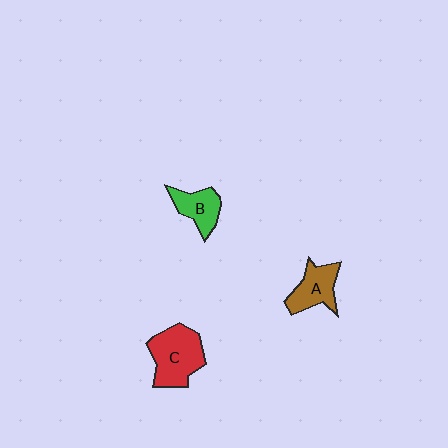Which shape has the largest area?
Shape C (red).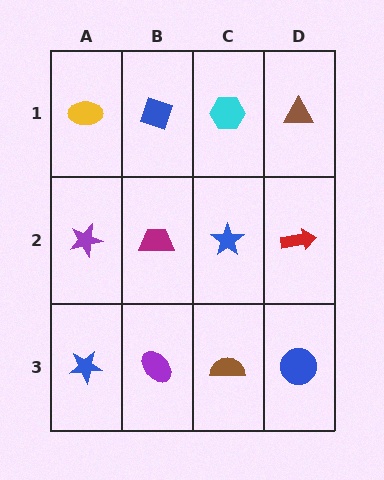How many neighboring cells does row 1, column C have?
3.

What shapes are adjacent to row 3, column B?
A magenta trapezoid (row 2, column B), a blue star (row 3, column A), a brown semicircle (row 3, column C).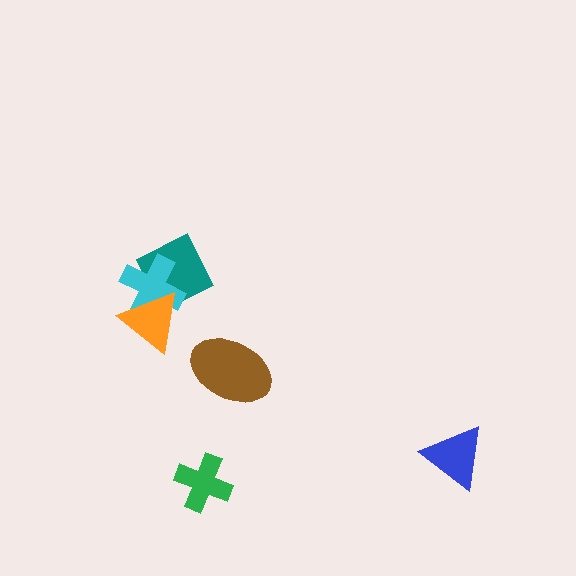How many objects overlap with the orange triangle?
2 objects overlap with the orange triangle.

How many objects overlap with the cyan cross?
2 objects overlap with the cyan cross.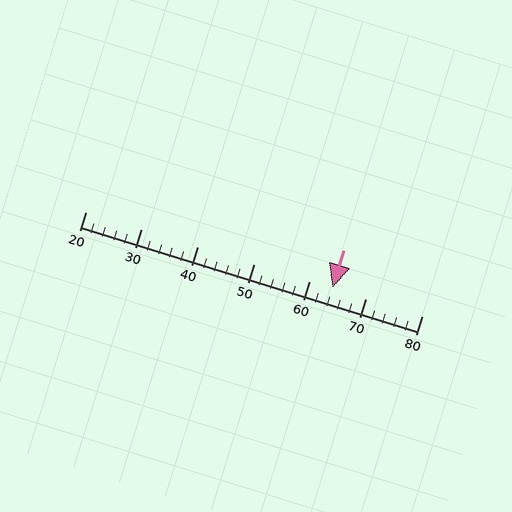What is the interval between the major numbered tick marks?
The major tick marks are spaced 10 units apart.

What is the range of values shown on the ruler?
The ruler shows values from 20 to 80.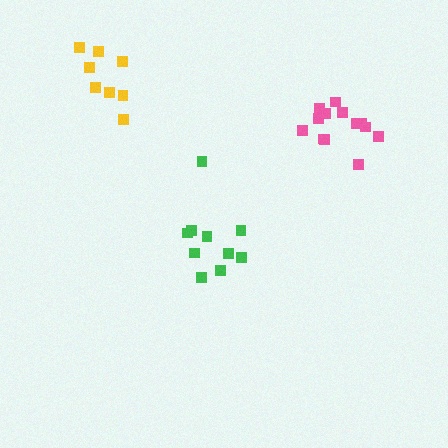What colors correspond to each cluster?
The clusters are colored: pink, green, yellow.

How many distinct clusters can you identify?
There are 3 distinct clusters.